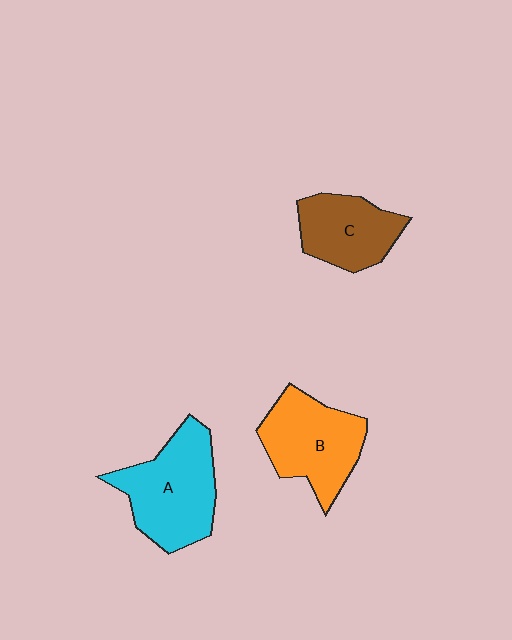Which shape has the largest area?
Shape A (cyan).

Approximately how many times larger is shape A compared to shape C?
Approximately 1.4 times.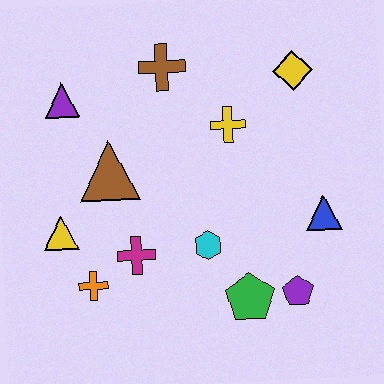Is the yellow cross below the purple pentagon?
No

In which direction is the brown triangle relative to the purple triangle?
The brown triangle is below the purple triangle.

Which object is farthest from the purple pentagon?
The purple triangle is farthest from the purple pentagon.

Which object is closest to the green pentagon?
The purple pentagon is closest to the green pentagon.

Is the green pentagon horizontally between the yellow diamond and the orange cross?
Yes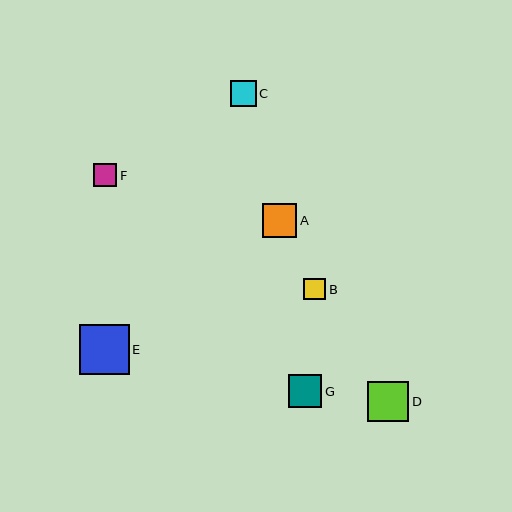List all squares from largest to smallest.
From largest to smallest: E, D, A, G, C, F, B.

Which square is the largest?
Square E is the largest with a size of approximately 50 pixels.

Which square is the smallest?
Square B is the smallest with a size of approximately 22 pixels.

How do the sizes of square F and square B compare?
Square F and square B are approximately the same size.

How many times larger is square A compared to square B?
Square A is approximately 1.6 times the size of square B.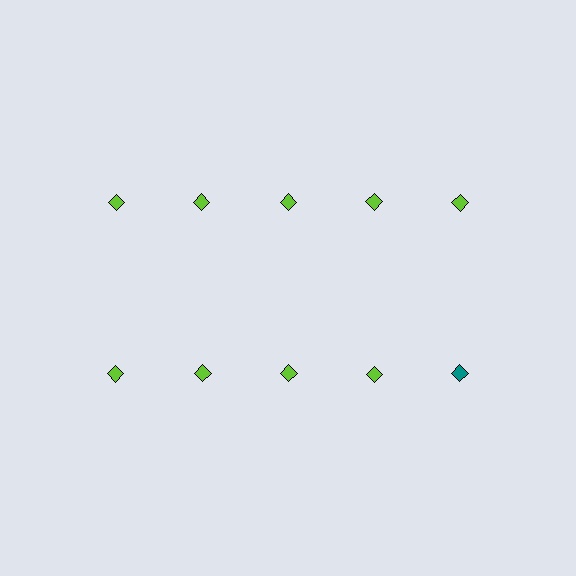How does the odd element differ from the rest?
It has a different color: teal instead of lime.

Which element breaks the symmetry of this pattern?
The teal diamond in the second row, rightmost column breaks the symmetry. All other shapes are lime diamonds.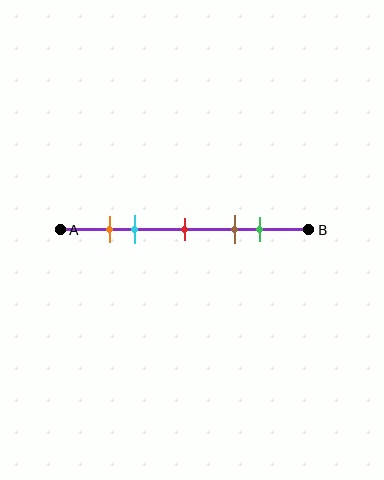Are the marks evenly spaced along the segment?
No, the marks are not evenly spaced.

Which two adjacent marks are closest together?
The orange and cyan marks are the closest adjacent pair.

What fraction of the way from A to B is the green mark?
The green mark is approximately 80% (0.8) of the way from A to B.